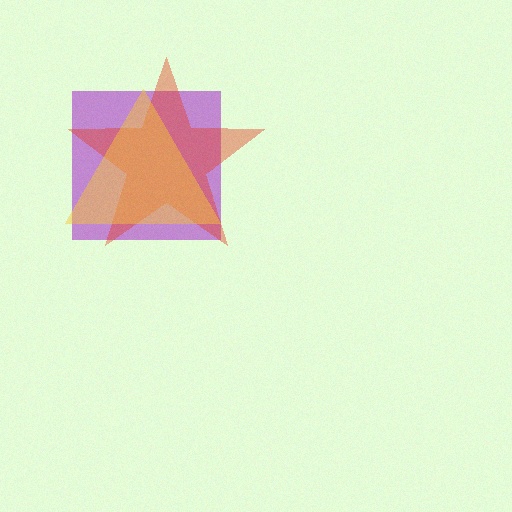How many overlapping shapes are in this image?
There are 3 overlapping shapes in the image.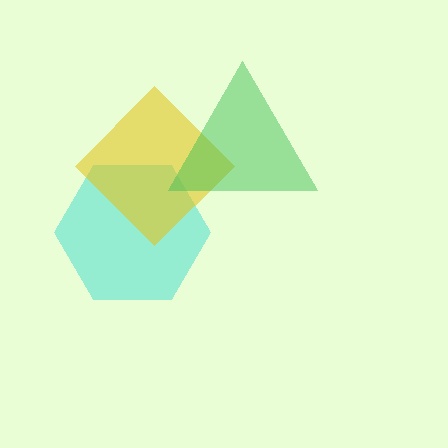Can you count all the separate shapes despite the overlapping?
Yes, there are 3 separate shapes.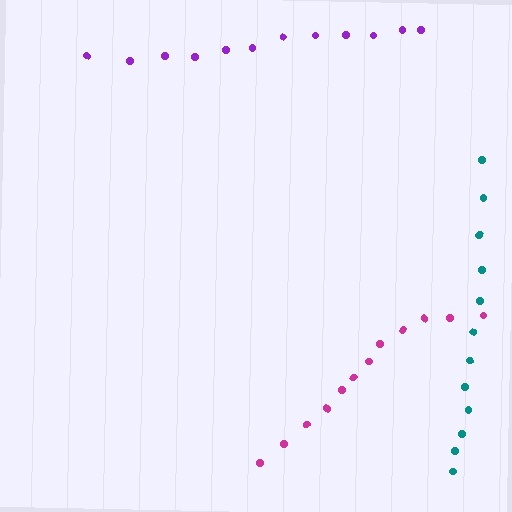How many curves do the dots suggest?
There are 3 distinct paths.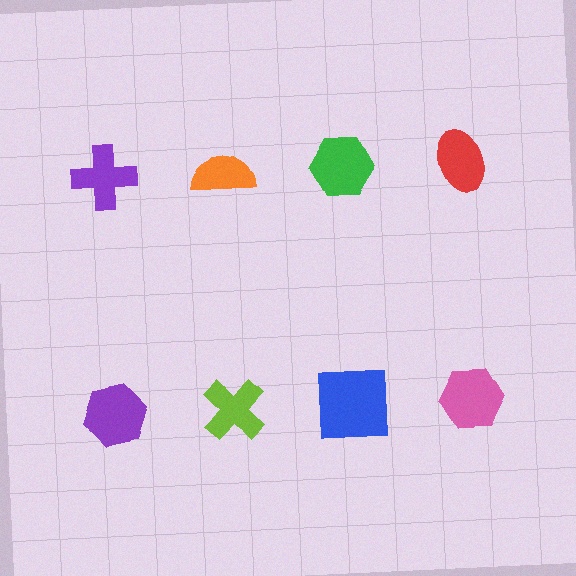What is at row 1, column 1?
A purple cross.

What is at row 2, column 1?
A purple hexagon.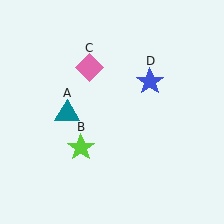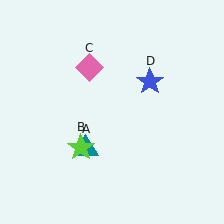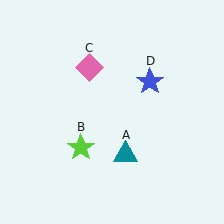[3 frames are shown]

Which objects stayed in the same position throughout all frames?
Lime star (object B) and pink diamond (object C) and blue star (object D) remained stationary.